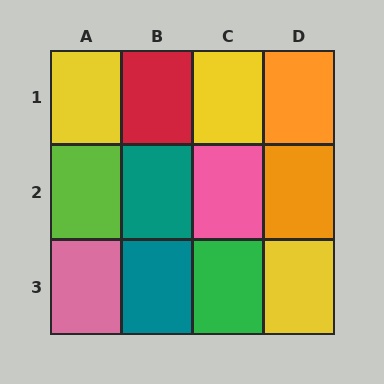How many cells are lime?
1 cell is lime.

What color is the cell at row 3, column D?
Yellow.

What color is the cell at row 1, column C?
Yellow.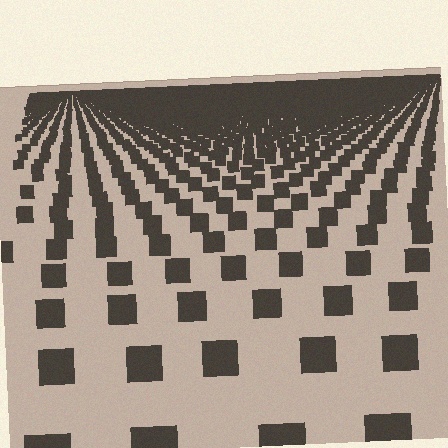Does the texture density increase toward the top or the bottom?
Density increases toward the top.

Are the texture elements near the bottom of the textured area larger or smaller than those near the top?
Larger. Near the bottom, elements are closer to the viewer and appear at a bigger on-screen size.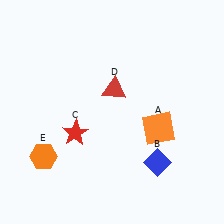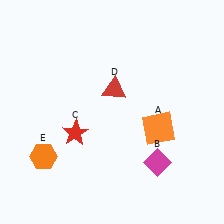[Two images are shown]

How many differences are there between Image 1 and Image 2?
There is 1 difference between the two images.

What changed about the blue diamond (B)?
In Image 1, B is blue. In Image 2, it changed to magenta.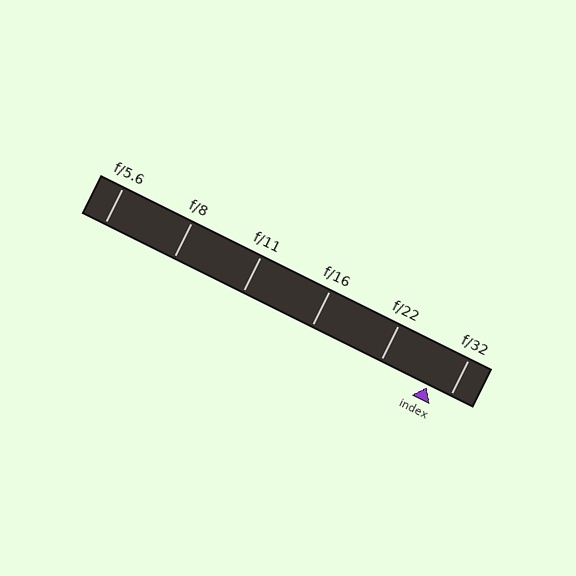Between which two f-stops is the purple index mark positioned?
The index mark is between f/22 and f/32.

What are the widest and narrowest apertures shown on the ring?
The widest aperture shown is f/5.6 and the narrowest is f/32.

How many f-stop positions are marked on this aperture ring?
There are 6 f-stop positions marked.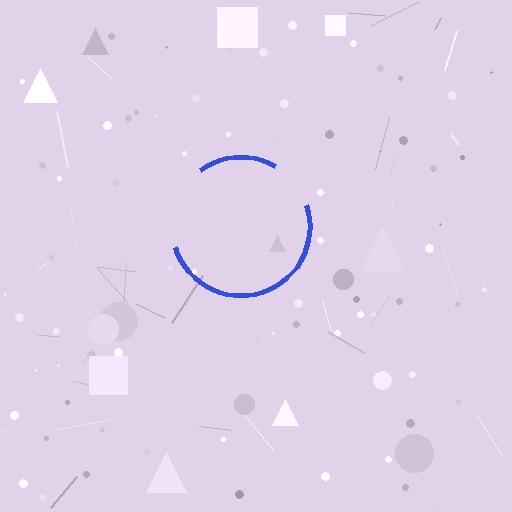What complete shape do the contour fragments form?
The contour fragments form a circle.